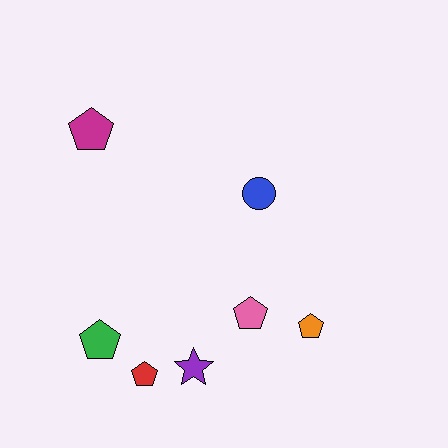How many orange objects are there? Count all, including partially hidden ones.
There is 1 orange object.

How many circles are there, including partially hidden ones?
There is 1 circle.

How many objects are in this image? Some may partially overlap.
There are 7 objects.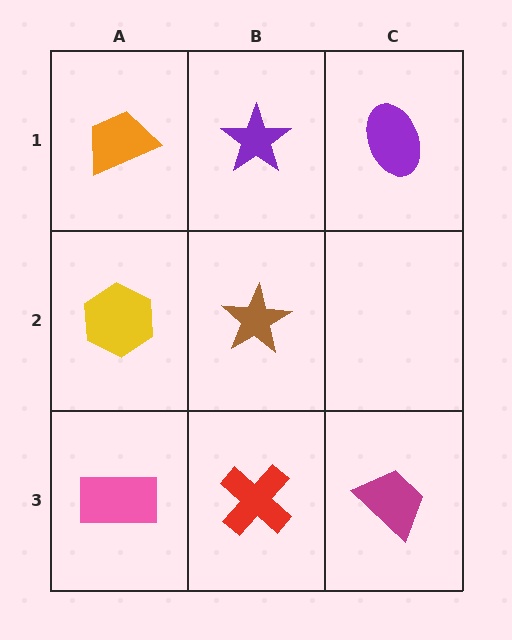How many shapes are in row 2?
2 shapes.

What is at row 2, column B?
A brown star.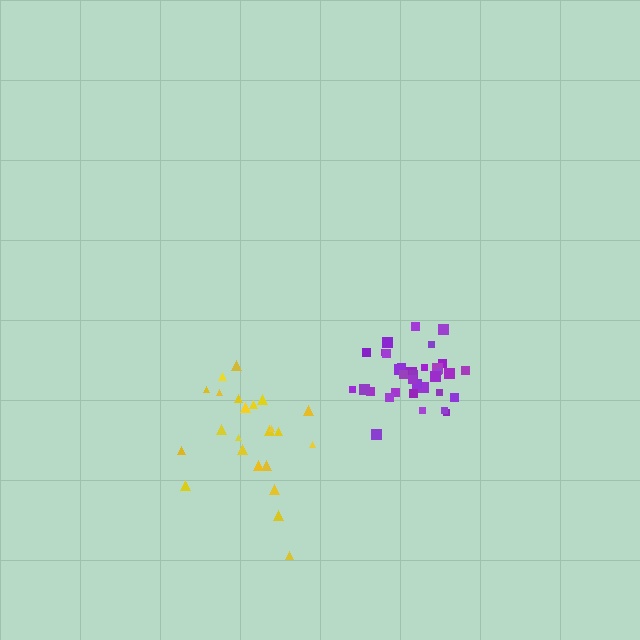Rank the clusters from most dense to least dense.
purple, yellow.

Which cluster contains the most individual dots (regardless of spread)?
Purple (35).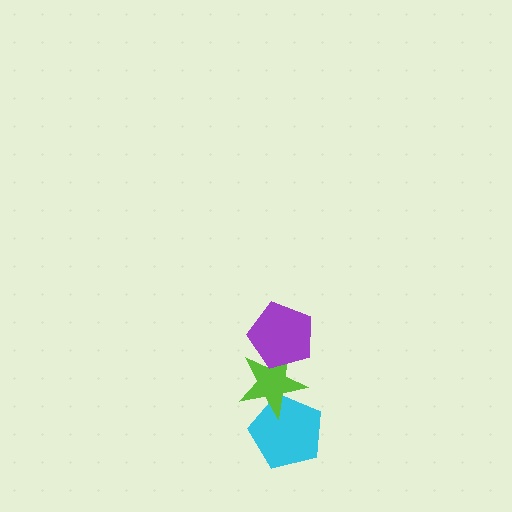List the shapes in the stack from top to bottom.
From top to bottom: the purple pentagon, the lime star, the cyan pentagon.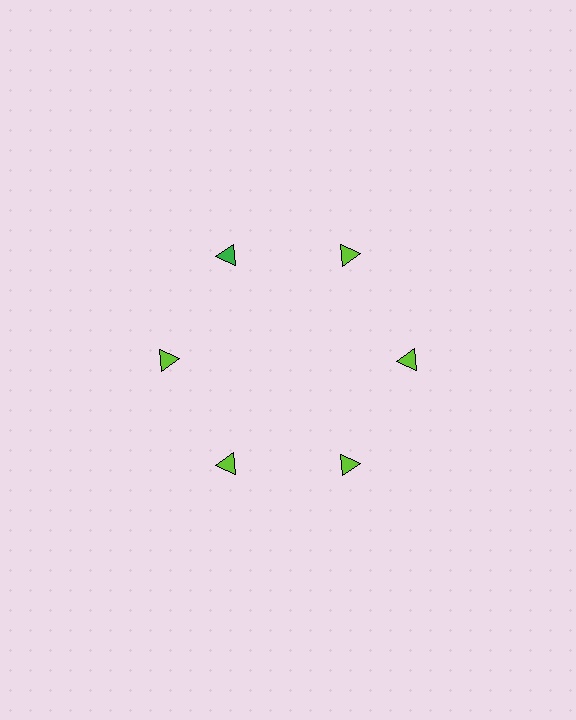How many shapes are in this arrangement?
There are 6 shapes arranged in a ring pattern.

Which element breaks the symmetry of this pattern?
The green triangle at roughly the 11 o'clock position breaks the symmetry. All other shapes are lime triangles.